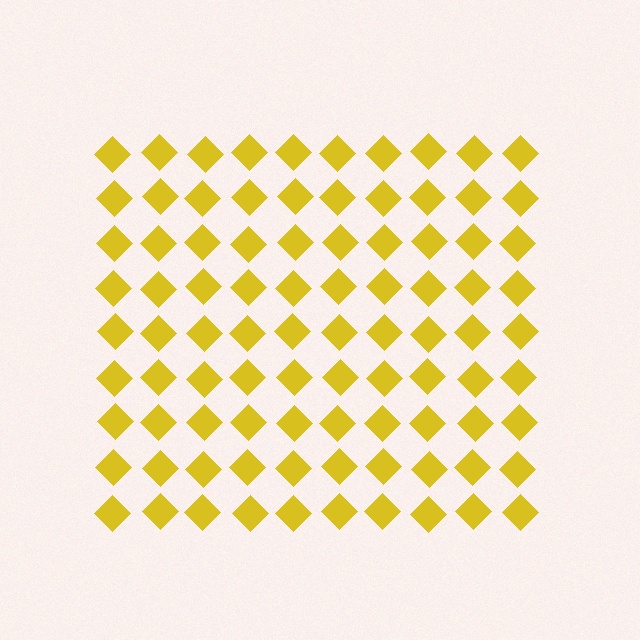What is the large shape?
The large shape is a square.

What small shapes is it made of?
It is made of small diamonds.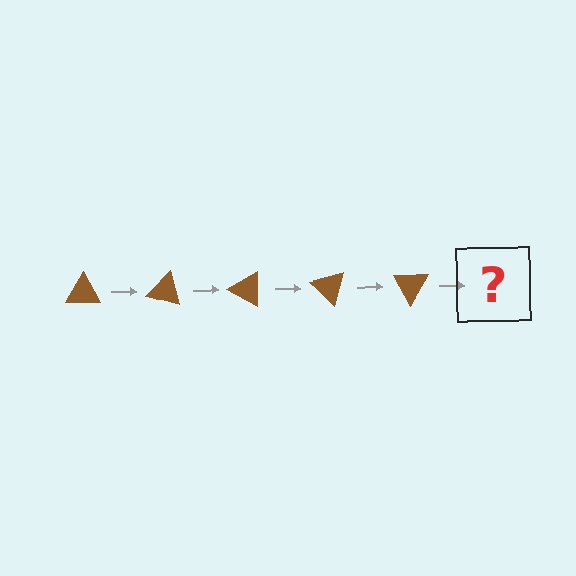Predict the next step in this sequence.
The next step is a brown triangle rotated 75 degrees.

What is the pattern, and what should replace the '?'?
The pattern is that the triangle rotates 15 degrees each step. The '?' should be a brown triangle rotated 75 degrees.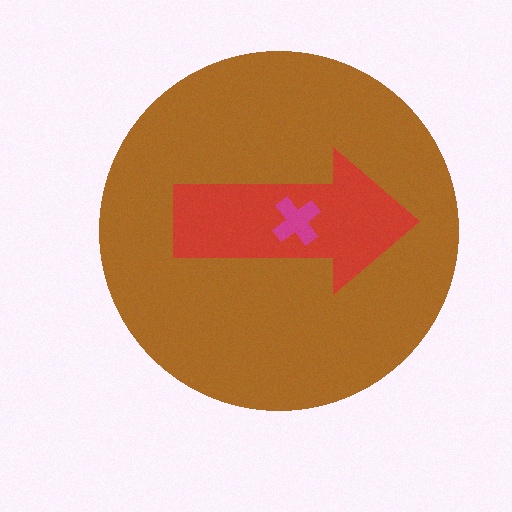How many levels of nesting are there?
3.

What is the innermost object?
The magenta cross.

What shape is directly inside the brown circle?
The red arrow.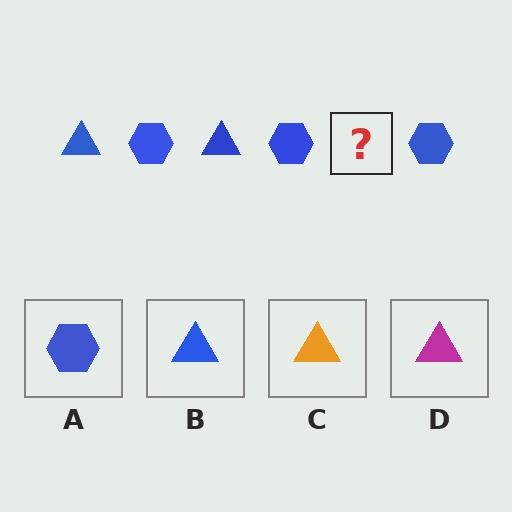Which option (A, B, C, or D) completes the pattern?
B.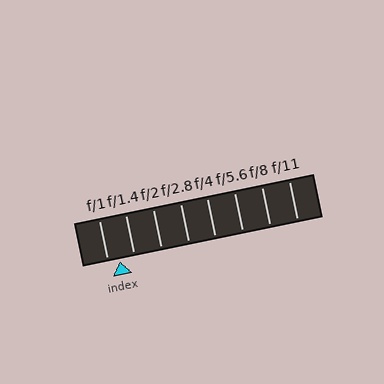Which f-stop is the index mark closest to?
The index mark is closest to f/1.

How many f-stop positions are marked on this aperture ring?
There are 8 f-stop positions marked.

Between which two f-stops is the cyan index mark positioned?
The index mark is between f/1 and f/1.4.